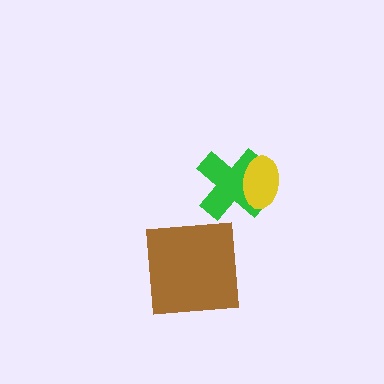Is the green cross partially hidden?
Yes, it is partially covered by another shape.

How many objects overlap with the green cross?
1 object overlaps with the green cross.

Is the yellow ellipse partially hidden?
No, no other shape covers it.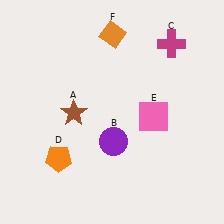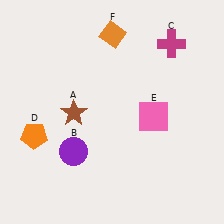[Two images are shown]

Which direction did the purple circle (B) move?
The purple circle (B) moved left.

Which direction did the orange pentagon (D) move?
The orange pentagon (D) moved left.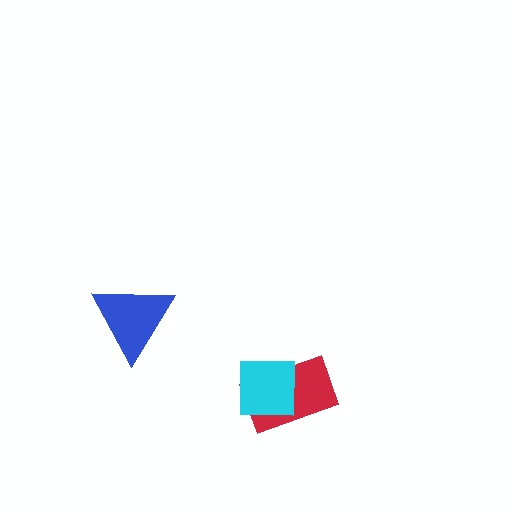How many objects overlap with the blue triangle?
0 objects overlap with the blue triangle.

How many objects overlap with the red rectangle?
1 object overlaps with the red rectangle.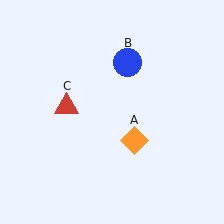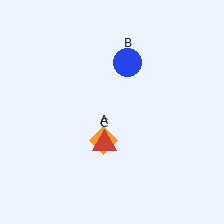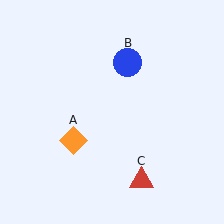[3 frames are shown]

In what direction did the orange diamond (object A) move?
The orange diamond (object A) moved left.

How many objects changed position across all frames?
2 objects changed position: orange diamond (object A), red triangle (object C).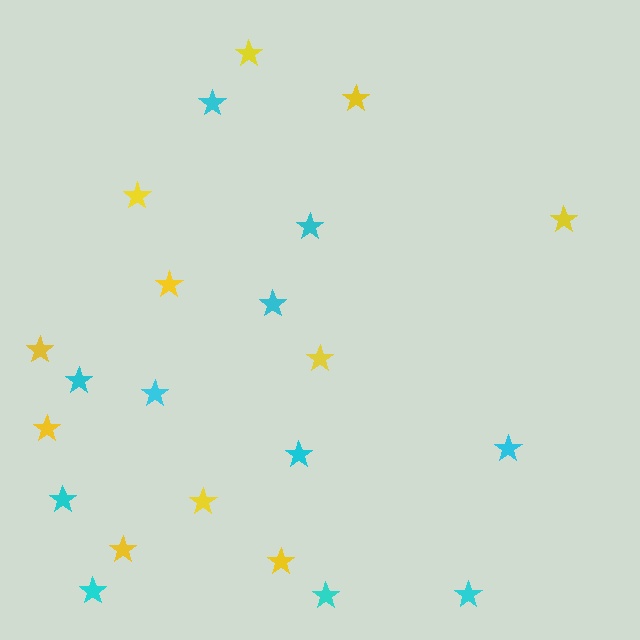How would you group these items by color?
There are 2 groups: one group of yellow stars (11) and one group of cyan stars (11).